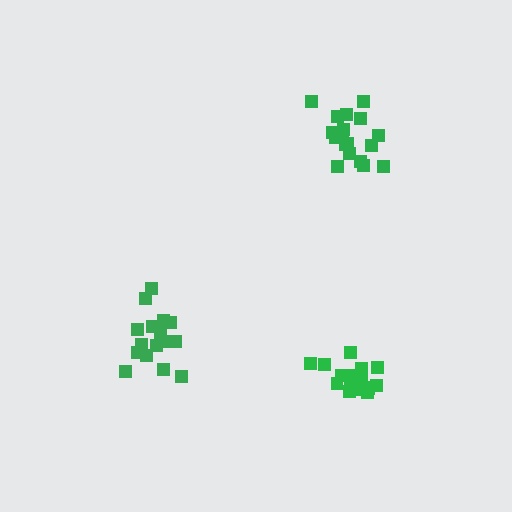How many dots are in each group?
Group 1: 18 dots, Group 2: 18 dots, Group 3: 17 dots (53 total).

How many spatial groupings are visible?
There are 3 spatial groupings.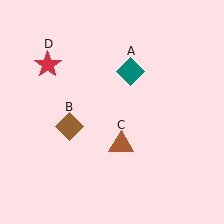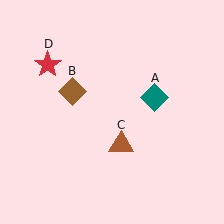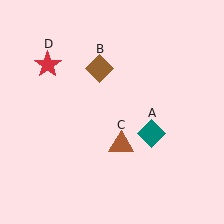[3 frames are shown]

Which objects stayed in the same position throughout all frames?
Brown triangle (object C) and red star (object D) remained stationary.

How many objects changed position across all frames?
2 objects changed position: teal diamond (object A), brown diamond (object B).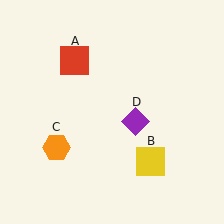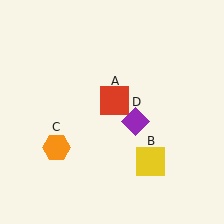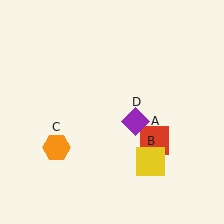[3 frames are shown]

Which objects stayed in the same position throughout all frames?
Yellow square (object B) and orange hexagon (object C) and purple diamond (object D) remained stationary.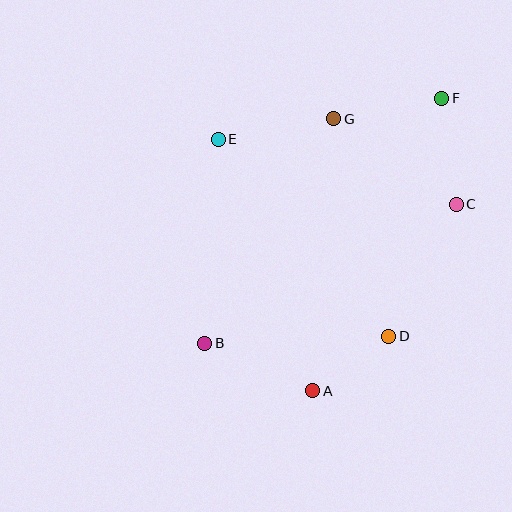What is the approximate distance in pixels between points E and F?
The distance between E and F is approximately 227 pixels.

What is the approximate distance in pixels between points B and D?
The distance between B and D is approximately 184 pixels.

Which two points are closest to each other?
Points A and D are closest to each other.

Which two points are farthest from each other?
Points B and F are farthest from each other.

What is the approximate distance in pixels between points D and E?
The distance between D and E is approximately 260 pixels.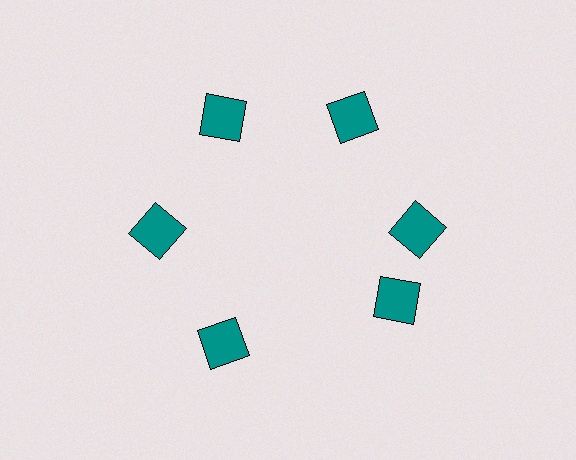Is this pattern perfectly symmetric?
No. The 6 teal squares are arranged in a ring, but one element near the 5 o'clock position is rotated out of alignment along the ring, breaking the 6-fold rotational symmetry.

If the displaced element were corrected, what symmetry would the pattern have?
It would have 6-fold rotational symmetry — the pattern would map onto itself every 60 degrees.